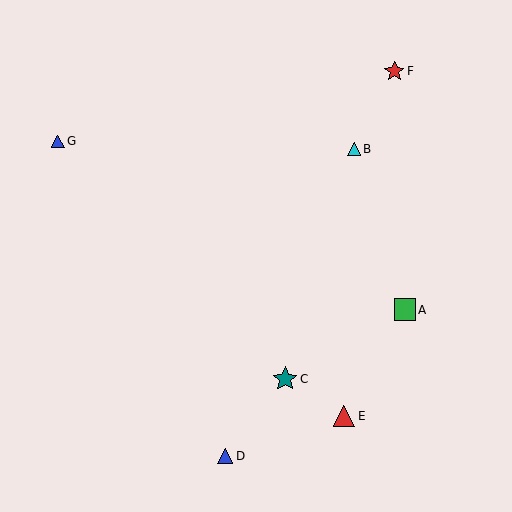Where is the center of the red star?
The center of the red star is at (394, 71).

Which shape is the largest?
The teal star (labeled C) is the largest.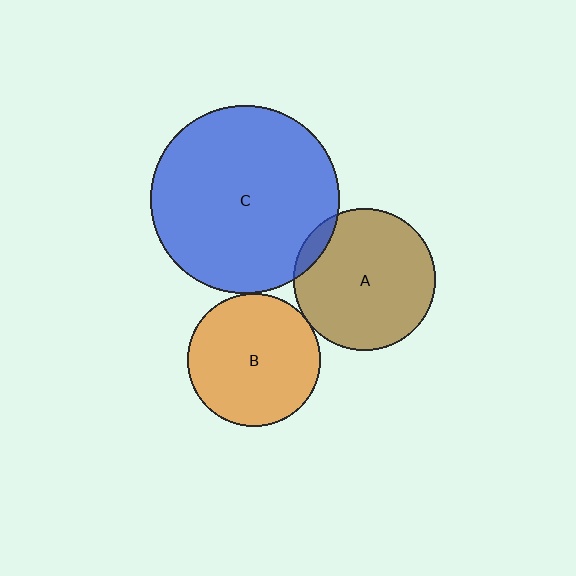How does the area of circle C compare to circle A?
Approximately 1.8 times.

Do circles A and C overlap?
Yes.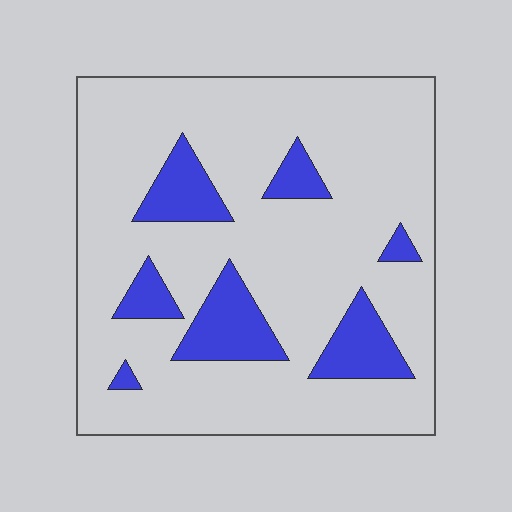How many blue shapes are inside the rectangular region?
7.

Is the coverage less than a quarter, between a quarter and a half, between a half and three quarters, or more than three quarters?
Less than a quarter.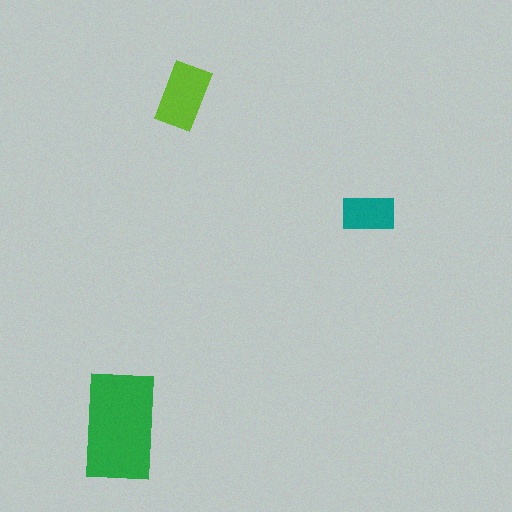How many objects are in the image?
There are 3 objects in the image.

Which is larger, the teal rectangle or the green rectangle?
The green one.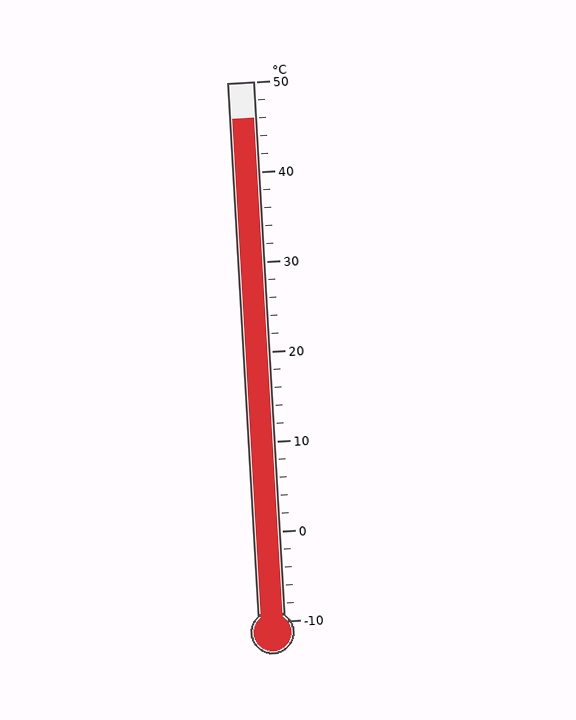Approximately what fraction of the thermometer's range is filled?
The thermometer is filled to approximately 95% of its range.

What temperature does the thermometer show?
The thermometer shows approximately 46°C.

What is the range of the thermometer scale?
The thermometer scale ranges from -10°C to 50°C.